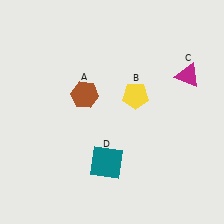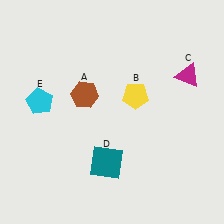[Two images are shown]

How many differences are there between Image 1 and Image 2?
There is 1 difference between the two images.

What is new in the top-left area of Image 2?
A cyan pentagon (E) was added in the top-left area of Image 2.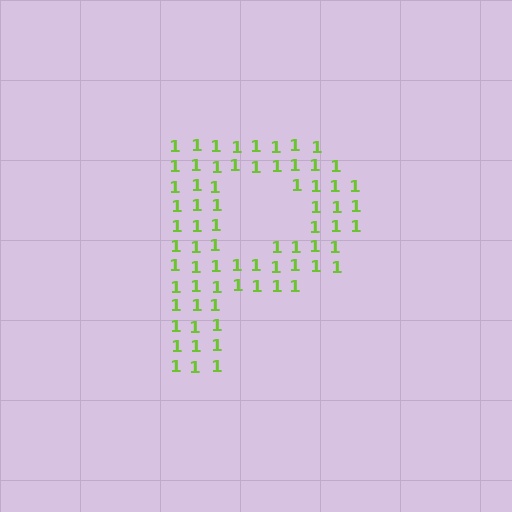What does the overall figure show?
The overall figure shows the letter P.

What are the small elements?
The small elements are digit 1's.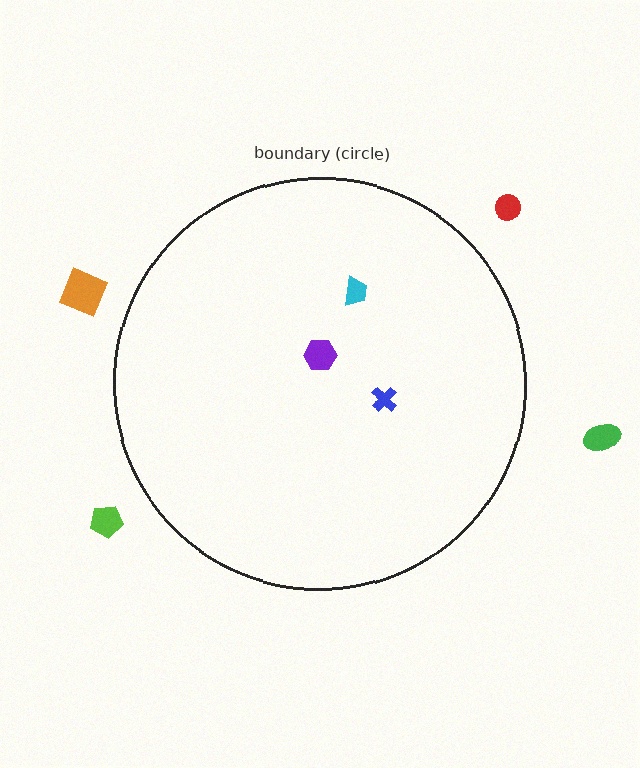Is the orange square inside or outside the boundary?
Outside.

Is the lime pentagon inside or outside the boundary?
Outside.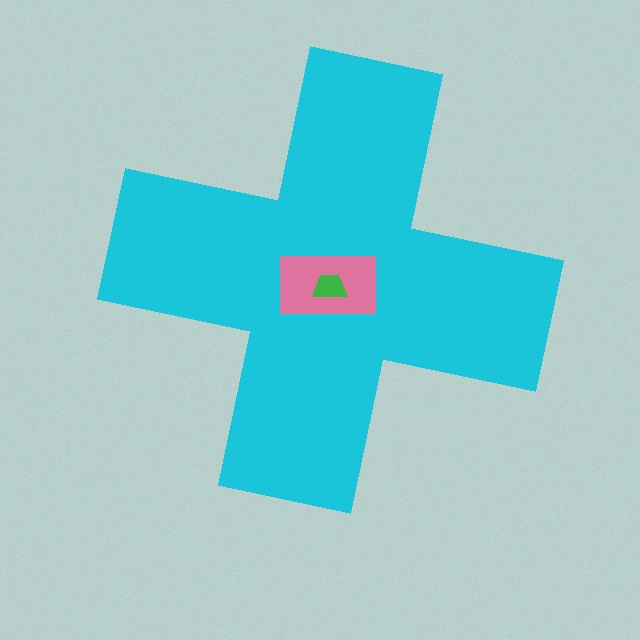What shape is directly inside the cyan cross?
The pink rectangle.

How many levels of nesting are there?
3.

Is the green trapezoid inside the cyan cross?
Yes.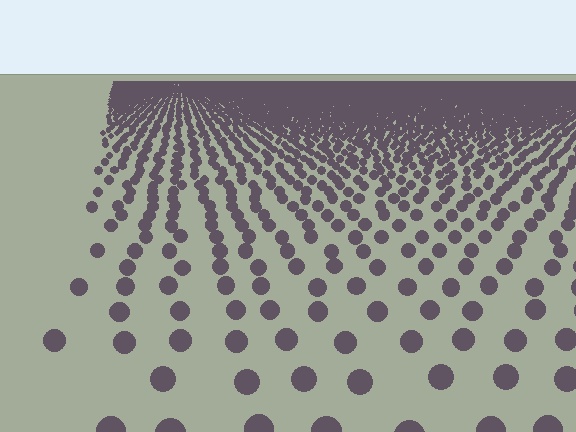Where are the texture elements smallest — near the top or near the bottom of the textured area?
Near the top.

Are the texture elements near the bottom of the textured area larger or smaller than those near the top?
Larger. Near the bottom, elements are closer to the viewer and appear at a bigger on-screen size.